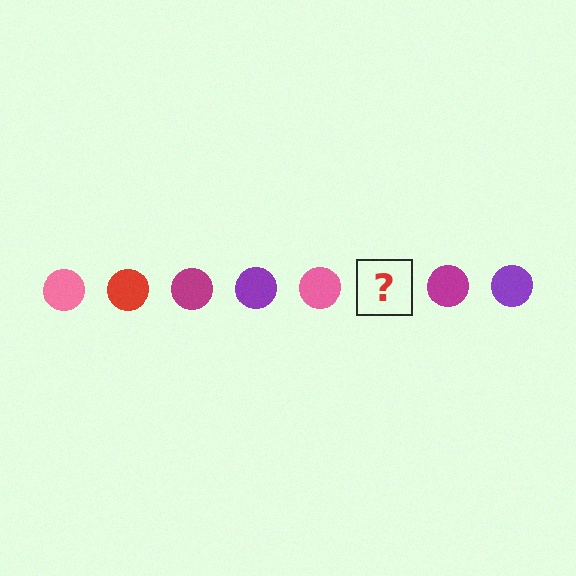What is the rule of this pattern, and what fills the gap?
The rule is that the pattern cycles through pink, red, magenta, purple circles. The gap should be filled with a red circle.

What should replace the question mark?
The question mark should be replaced with a red circle.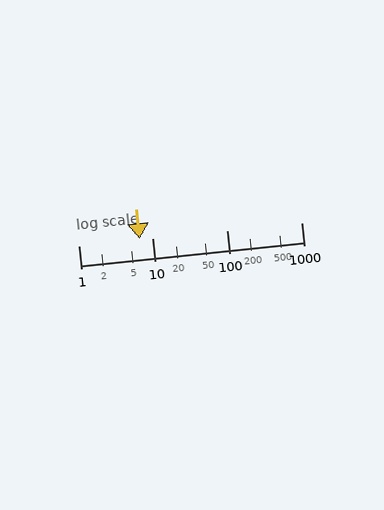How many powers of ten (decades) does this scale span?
The scale spans 3 decades, from 1 to 1000.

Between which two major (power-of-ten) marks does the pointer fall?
The pointer is between 1 and 10.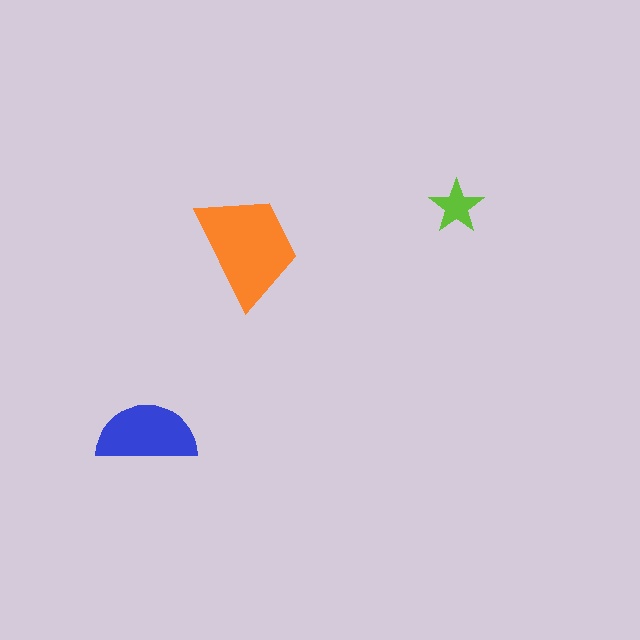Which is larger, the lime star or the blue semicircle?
The blue semicircle.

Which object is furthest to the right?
The lime star is rightmost.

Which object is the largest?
The orange trapezoid.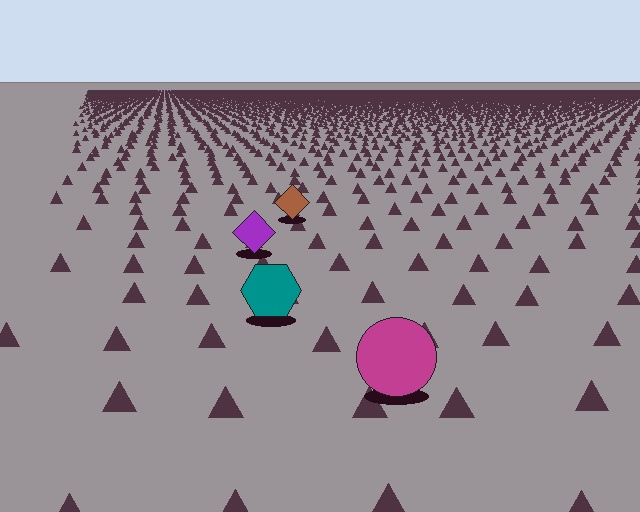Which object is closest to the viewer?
The magenta circle is closest. The texture marks near it are larger and more spread out.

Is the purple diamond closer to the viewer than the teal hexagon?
No. The teal hexagon is closer — you can tell from the texture gradient: the ground texture is coarser near it.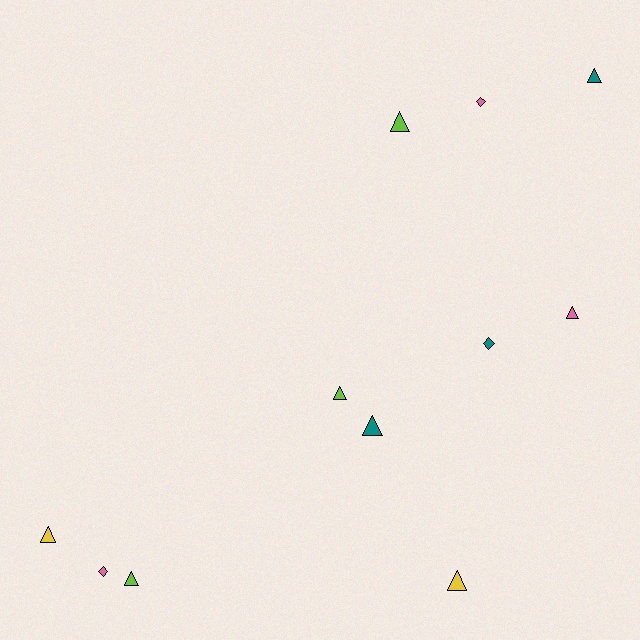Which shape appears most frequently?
Triangle, with 8 objects.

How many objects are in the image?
There are 11 objects.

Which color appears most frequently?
Teal, with 3 objects.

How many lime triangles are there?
There are 3 lime triangles.